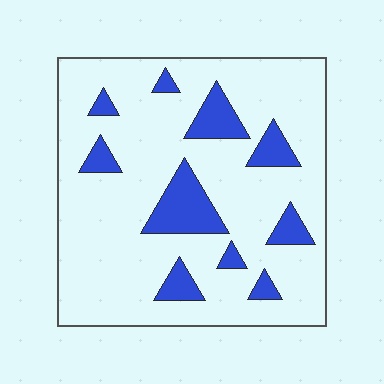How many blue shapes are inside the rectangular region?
10.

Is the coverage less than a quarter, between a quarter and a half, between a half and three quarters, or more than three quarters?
Less than a quarter.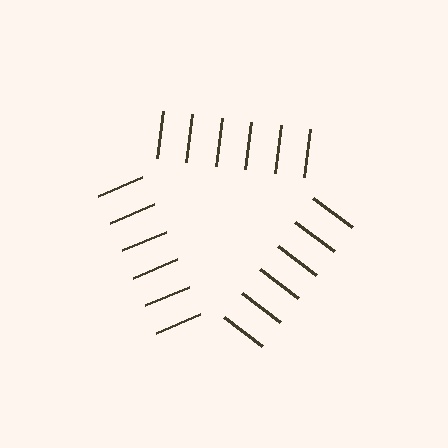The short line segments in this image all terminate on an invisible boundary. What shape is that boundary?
An illusory triangle — the line segments terminate on its edges but no continuous stroke is drawn.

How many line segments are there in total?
18 — 6 along each of the 3 edges.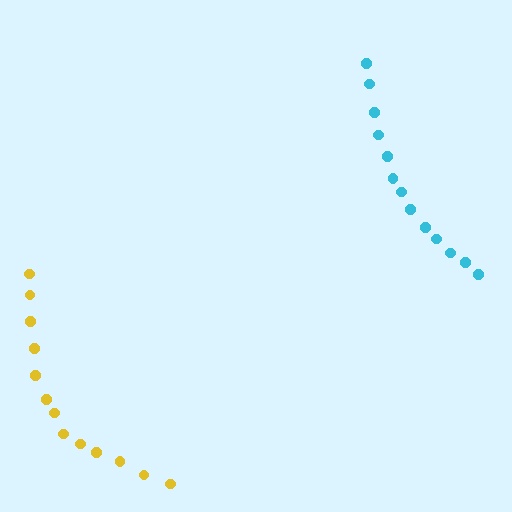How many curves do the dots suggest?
There are 2 distinct paths.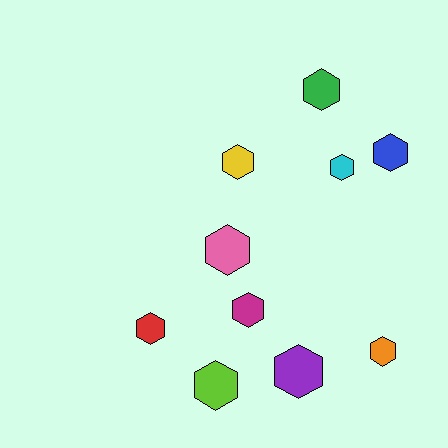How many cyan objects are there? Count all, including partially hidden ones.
There is 1 cyan object.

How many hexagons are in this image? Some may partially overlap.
There are 10 hexagons.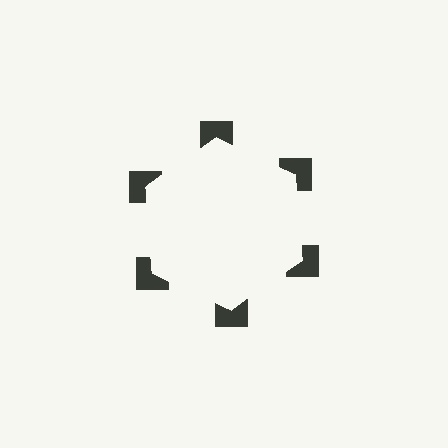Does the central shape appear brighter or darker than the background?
It typically appears slightly brighter than the background, even though no actual brightness change is drawn.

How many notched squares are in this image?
There are 6 — one at each vertex of the illusory hexagon.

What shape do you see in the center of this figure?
An illusory hexagon — its edges are inferred from the aligned wedge cuts in the notched squares, not physically drawn.